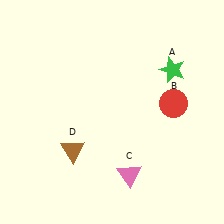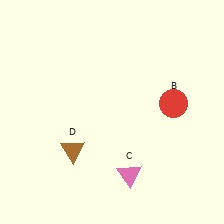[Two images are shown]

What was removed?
The green star (A) was removed in Image 2.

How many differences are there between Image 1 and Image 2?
There is 1 difference between the two images.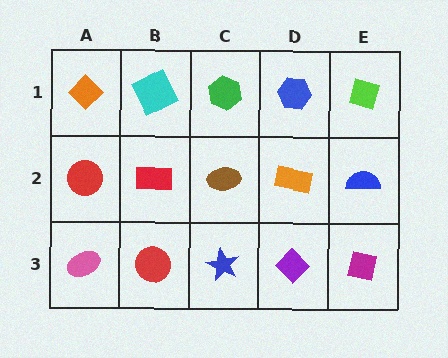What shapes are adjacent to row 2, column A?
An orange diamond (row 1, column A), a pink ellipse (row 3, column A), a red rectangle (row 2, column B).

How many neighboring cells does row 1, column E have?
2.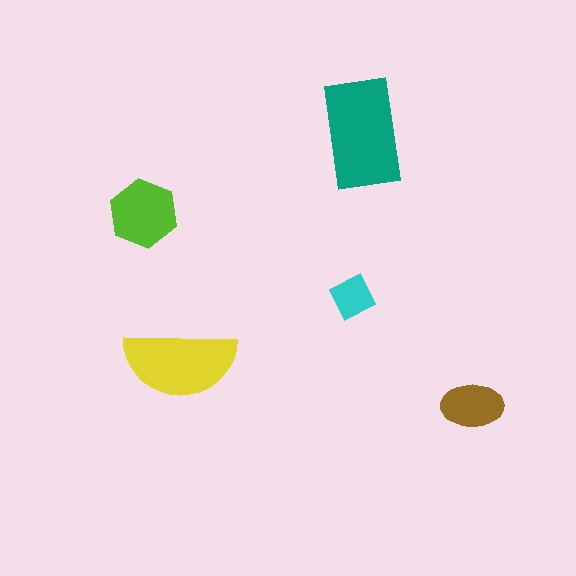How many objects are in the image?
There are 5 objects in the image.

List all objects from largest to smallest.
The teal rectangle, the yellow semicircle, the lime hexagon, the brown ellipse, the cyan diamond.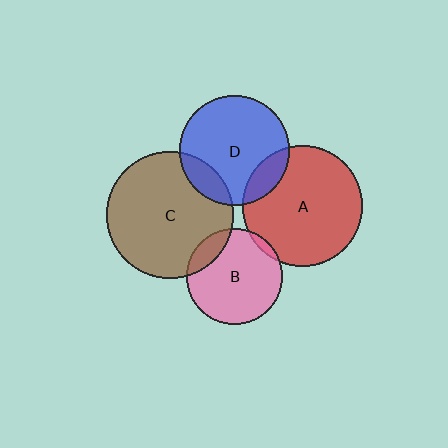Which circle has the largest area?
Circle C (brown).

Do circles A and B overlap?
Yes.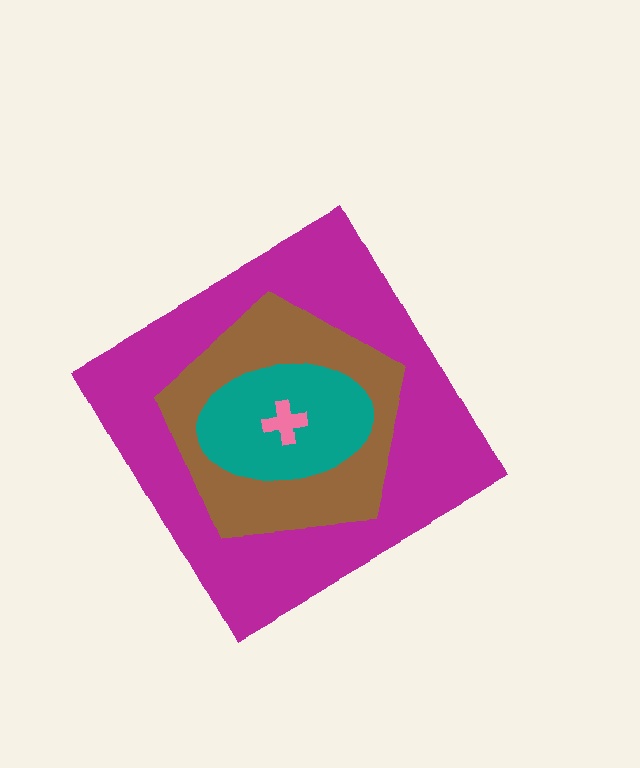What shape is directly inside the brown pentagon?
The teal ellipse.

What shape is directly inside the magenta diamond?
The brown pentagon.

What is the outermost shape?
The magenta diamond.